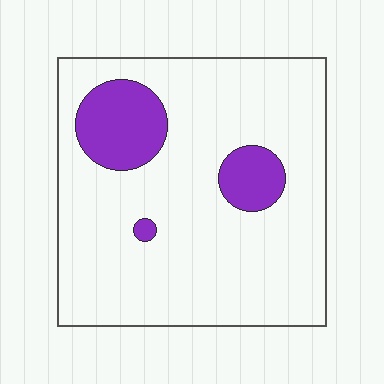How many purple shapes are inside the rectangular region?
3.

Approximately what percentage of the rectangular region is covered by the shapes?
Approximately 15%.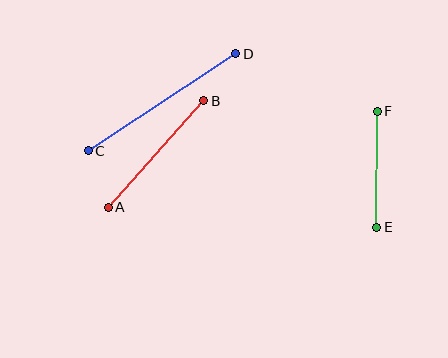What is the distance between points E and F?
The distance is approximately 116 pixels.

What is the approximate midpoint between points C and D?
The midpoint is at approximately (162, 102) pixels.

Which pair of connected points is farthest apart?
Points C and D are farthest apart.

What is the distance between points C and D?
The distance is approximately 176 pixels.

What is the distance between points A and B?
The distance is approximately 143 pixels.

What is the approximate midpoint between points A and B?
The midpoint is at approximately (156, 154) pixels.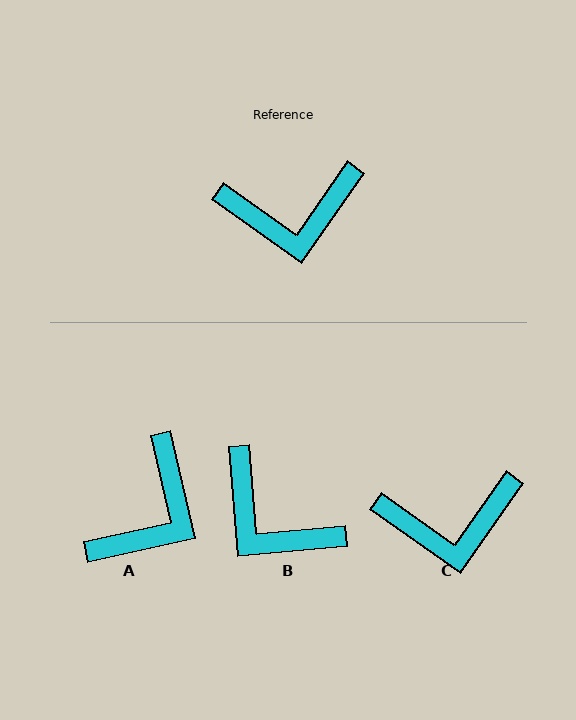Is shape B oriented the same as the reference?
No, it is off by about 50 degrees.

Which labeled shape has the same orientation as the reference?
C.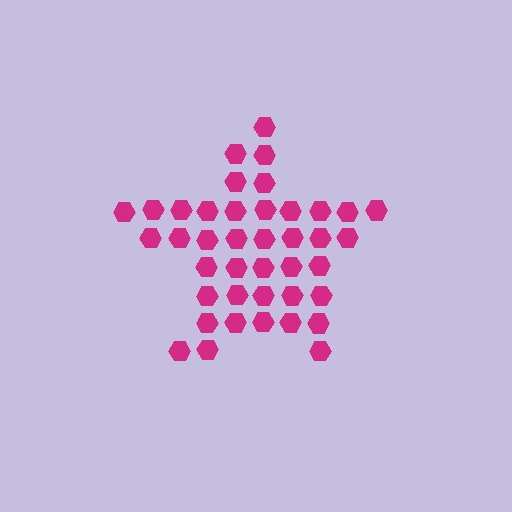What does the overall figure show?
The overall figure shows a star.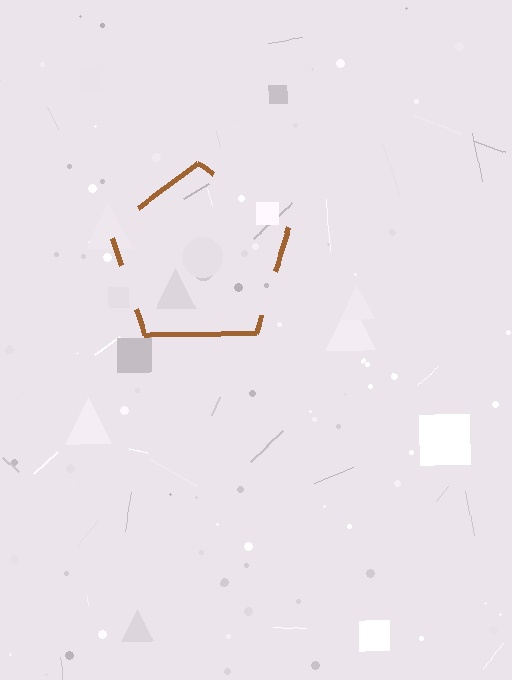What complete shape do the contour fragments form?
The contour fragments form a pentagon.